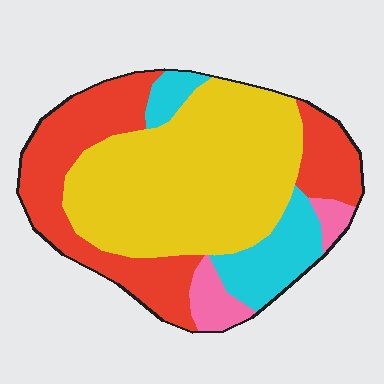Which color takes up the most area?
Yellow, at roughly 50%.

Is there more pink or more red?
Red.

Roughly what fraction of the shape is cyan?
Cyan takes up less than a sixth of the shape.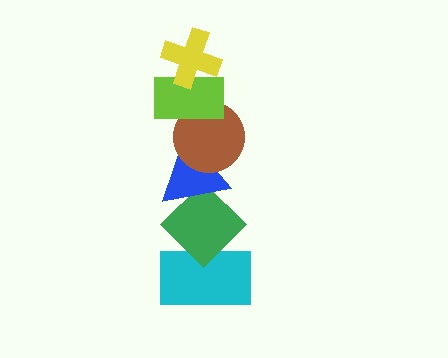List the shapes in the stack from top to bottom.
From top to bottom: the yellow cross, the lime rectangle, the brown circle, the blue triangle, the green diamond, the cyan rectangle.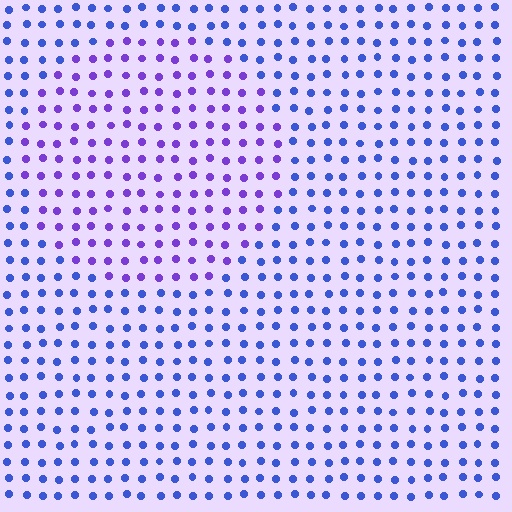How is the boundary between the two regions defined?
The boundary is defined purely by a slight shift in hue (about 36 degrees). Spacing, size, and orientation are identical on both sides.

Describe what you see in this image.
The image is filled with small blue elements in a uniform arrangement. A circle-shaped region is visible where the elements are tinted to a slightly different hue, forming a subtle color boundary.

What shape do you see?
I see a circle.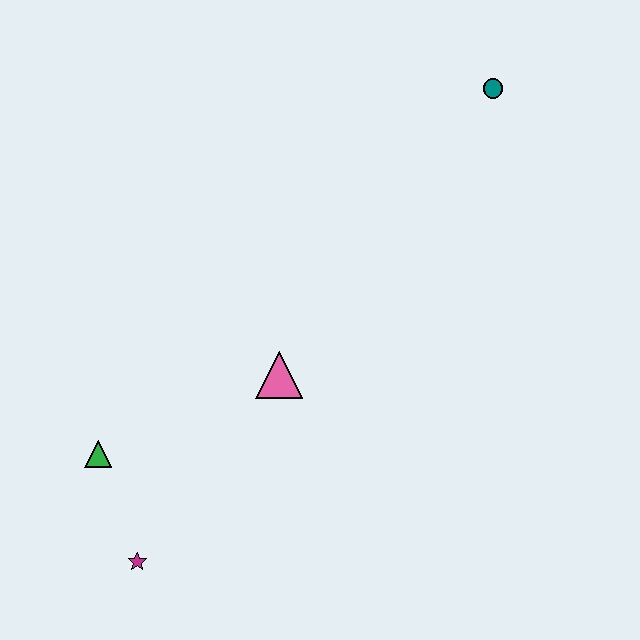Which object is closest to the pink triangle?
The green triangle is closest to the pink triangle.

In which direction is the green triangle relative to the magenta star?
The green triangle is above the magenta star.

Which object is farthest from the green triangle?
The teal circle is farthest from the green triangle.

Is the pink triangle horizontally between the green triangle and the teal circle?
Yes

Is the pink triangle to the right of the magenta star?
Yes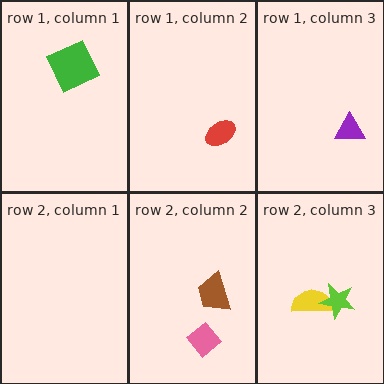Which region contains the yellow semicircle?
The row 2, column 3 region.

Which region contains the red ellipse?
The row 1, column 2 region.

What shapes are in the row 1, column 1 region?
The green square.